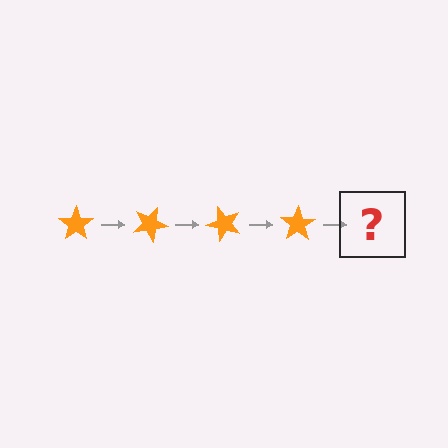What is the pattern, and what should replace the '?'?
The pattern is that the star rotates 25 degrees each step. The '?' should be an orange star rotated 100 degrees.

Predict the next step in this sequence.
The next step is an orange star rotated 100 degrees.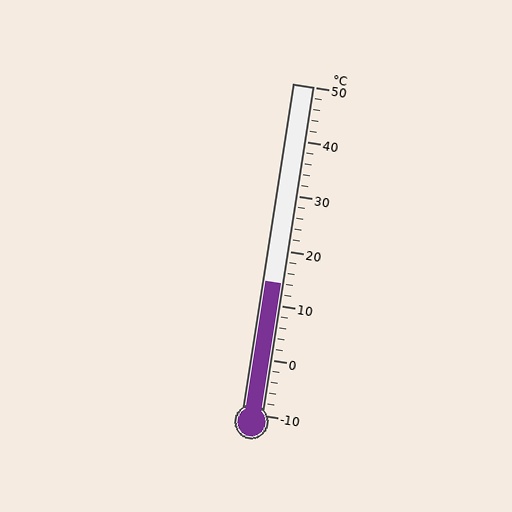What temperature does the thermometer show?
The thermometer shows approximately 14°C.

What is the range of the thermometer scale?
The thermometer scale ranges from -10°C to 50°C.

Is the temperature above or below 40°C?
The temperature is below 40°C.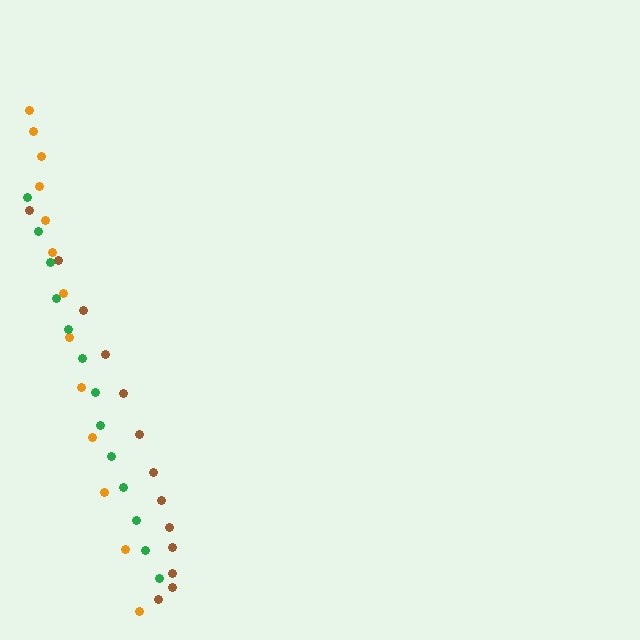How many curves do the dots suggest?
There are 3 distinct paths.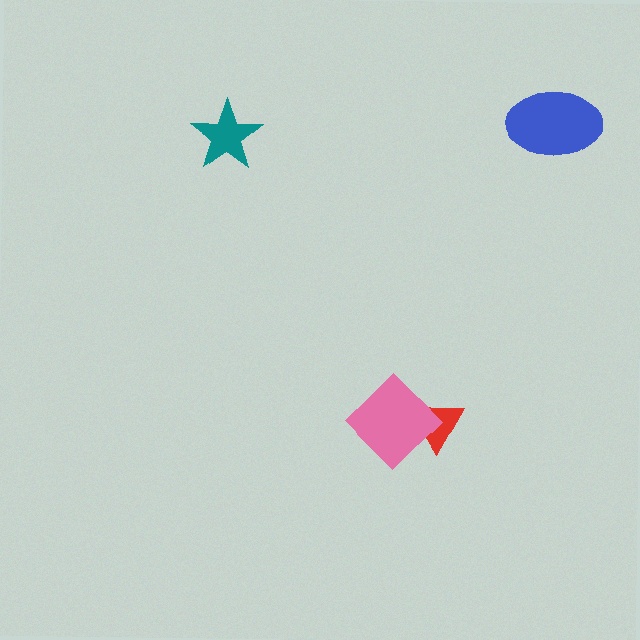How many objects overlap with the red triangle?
1 object overlaps with the red triangle.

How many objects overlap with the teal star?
0 objects overlap with the teal star.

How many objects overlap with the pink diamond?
1 object overlaps with the pink diamond.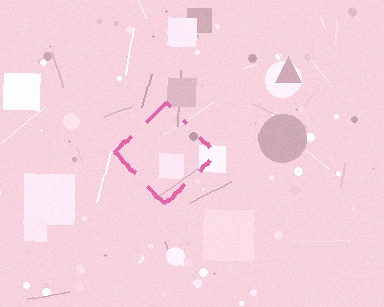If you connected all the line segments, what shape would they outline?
They would outline a diamond.